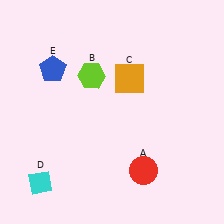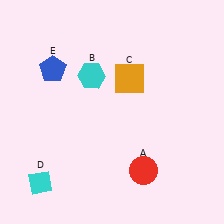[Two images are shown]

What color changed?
The hexagon (B) changed from lime in Image 1 to cyan in Image 2.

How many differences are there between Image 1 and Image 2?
There is 1 difference between the two images.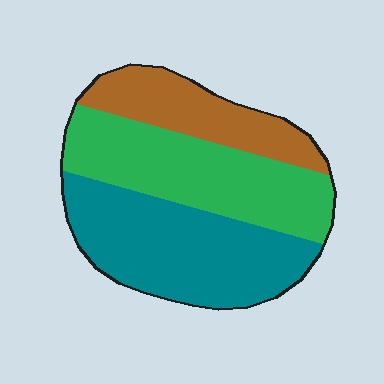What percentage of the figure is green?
Green takes up between a third and a half of the figure.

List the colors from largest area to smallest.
From largest to smallest: teal, green, brown.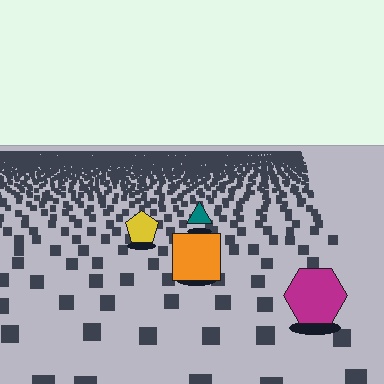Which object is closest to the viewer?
The magenta hexagon is closest. The texture marks near it are larger and more spread out.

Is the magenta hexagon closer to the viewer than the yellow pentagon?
Yes. The magenta hexagon is closer — you can tell from the texture gradient: the ground texture is coarser near it.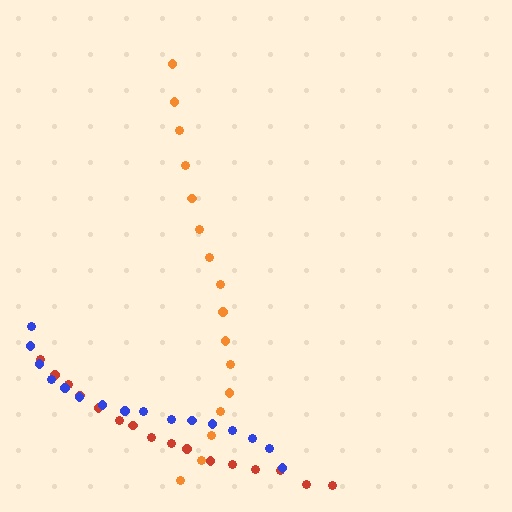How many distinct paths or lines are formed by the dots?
There are 3 distinct paths.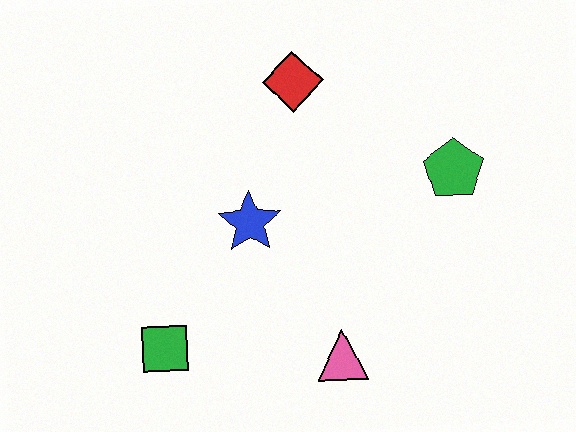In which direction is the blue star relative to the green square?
The blue star is above the green square.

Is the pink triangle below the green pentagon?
Yes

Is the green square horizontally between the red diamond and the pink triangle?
No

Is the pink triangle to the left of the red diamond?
No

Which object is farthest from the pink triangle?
The red diamond is farthest from the pink triangle.